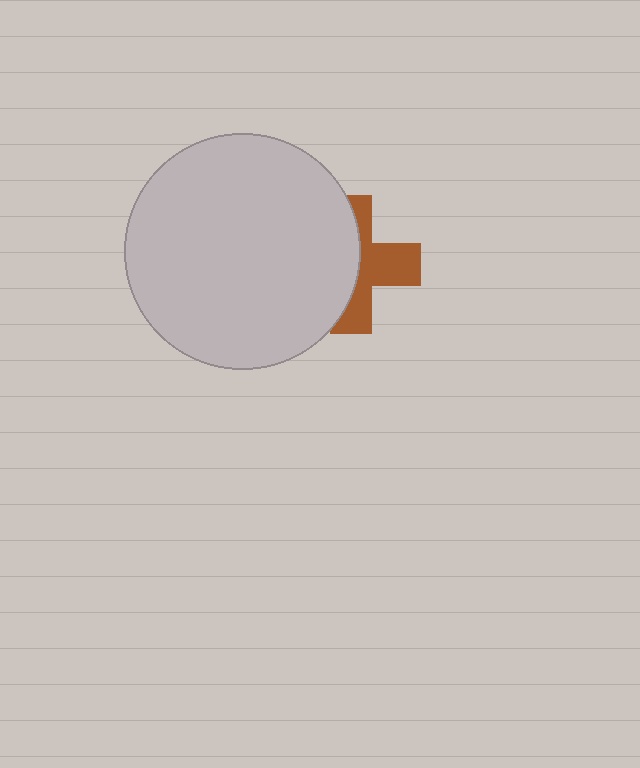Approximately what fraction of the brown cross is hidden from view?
Roughly 53% of the brown cross is hidden behind the light gray circle.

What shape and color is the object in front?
The object in front is a light gray circle.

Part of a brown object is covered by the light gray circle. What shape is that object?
It is a cross.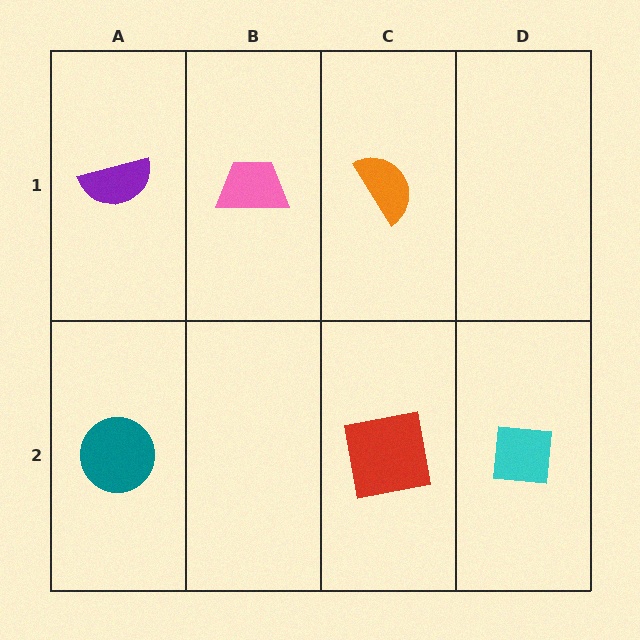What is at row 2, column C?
A red square.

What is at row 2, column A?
A teal circle.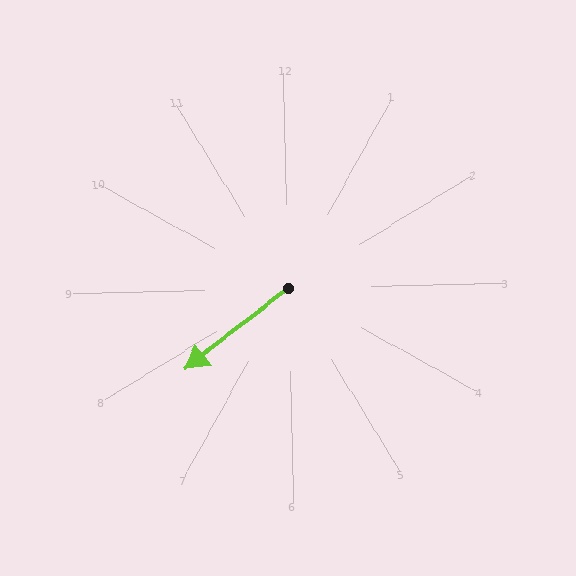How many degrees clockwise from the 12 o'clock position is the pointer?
Approximately 233 degrees.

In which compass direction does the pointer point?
Southwest.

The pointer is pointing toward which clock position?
Roughly 8 o'clock.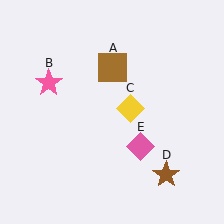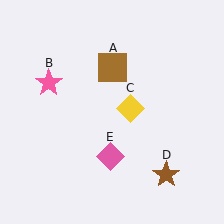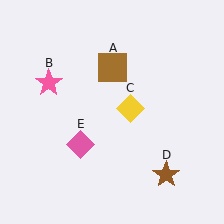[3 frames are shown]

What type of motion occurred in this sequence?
The pink diamond (object E) rotated clockwise around the center of the scene.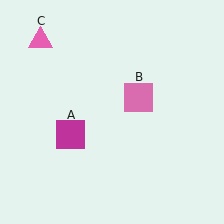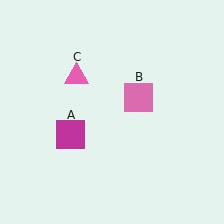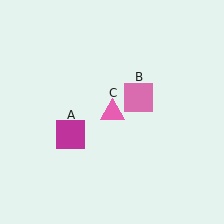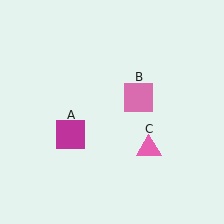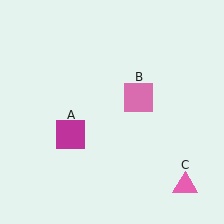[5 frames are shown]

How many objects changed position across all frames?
1 object changed position: pink triangle (object C).